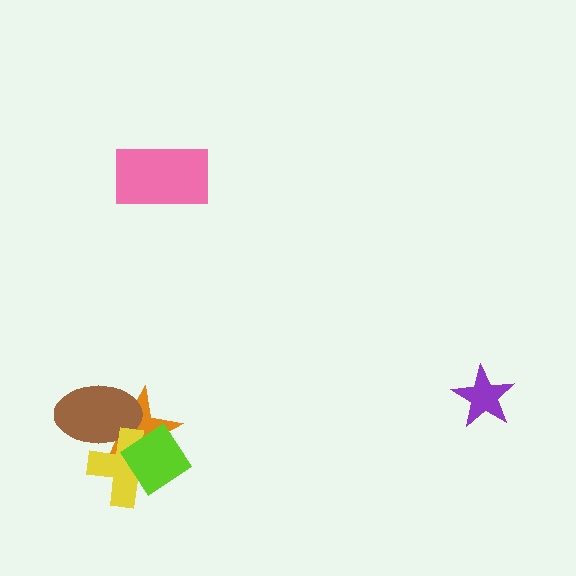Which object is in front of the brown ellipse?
The yellow cross is in front of the brown ellipse.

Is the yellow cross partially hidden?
Yes, it is partially covered by another shape.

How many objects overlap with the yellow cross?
3 objects overlap with the yellow cross.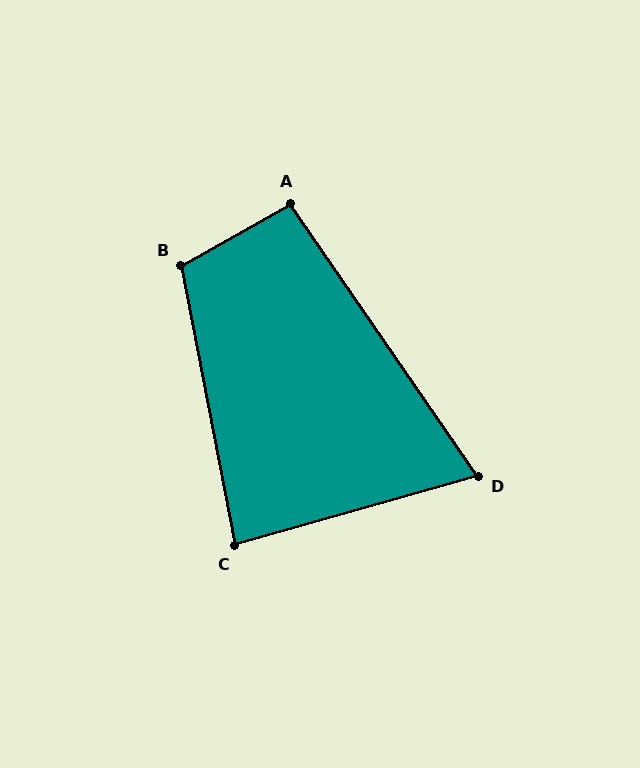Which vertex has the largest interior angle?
B, at approximately 109 degrees.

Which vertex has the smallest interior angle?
D, at approximately 71 degrees.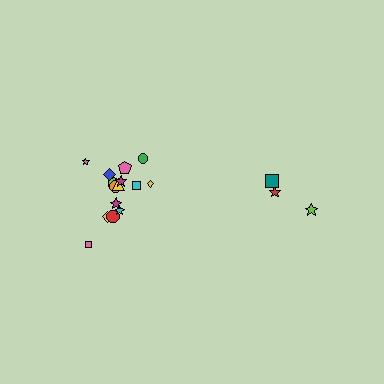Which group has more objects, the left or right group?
The left group.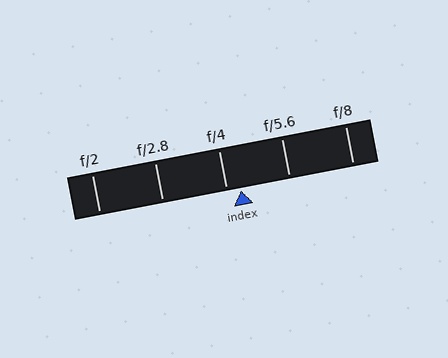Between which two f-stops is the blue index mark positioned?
The index mark is between f/4 and f/5.6.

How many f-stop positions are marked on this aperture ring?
There are 5 f-stop positions marked.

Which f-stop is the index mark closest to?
The index mark is closest to f/4.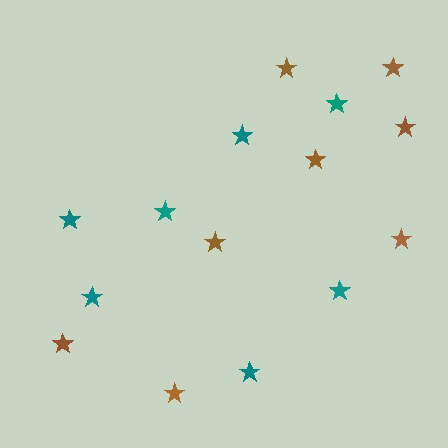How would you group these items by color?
There are 2 groups: one group of brown stars (8) and one group of teal stars (7).